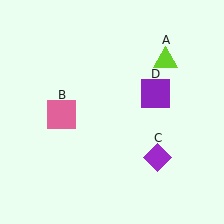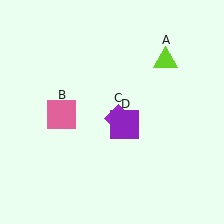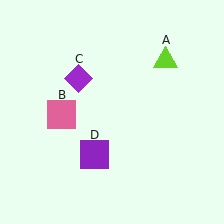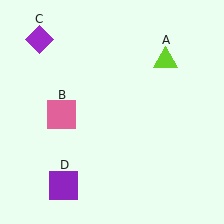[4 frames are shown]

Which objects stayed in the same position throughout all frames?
Lime triangle (object A) and pink square (object B) remained stationary.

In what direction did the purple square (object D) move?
The purple square (object D) moved down and to the left.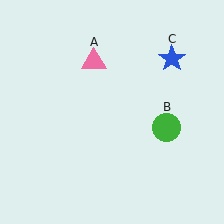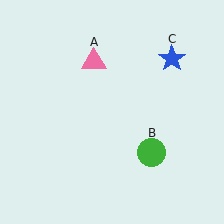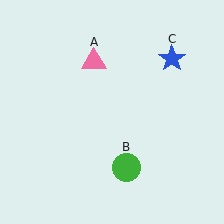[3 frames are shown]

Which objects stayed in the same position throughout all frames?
Pink triangle (object A) and blue star (object C) remained stationary.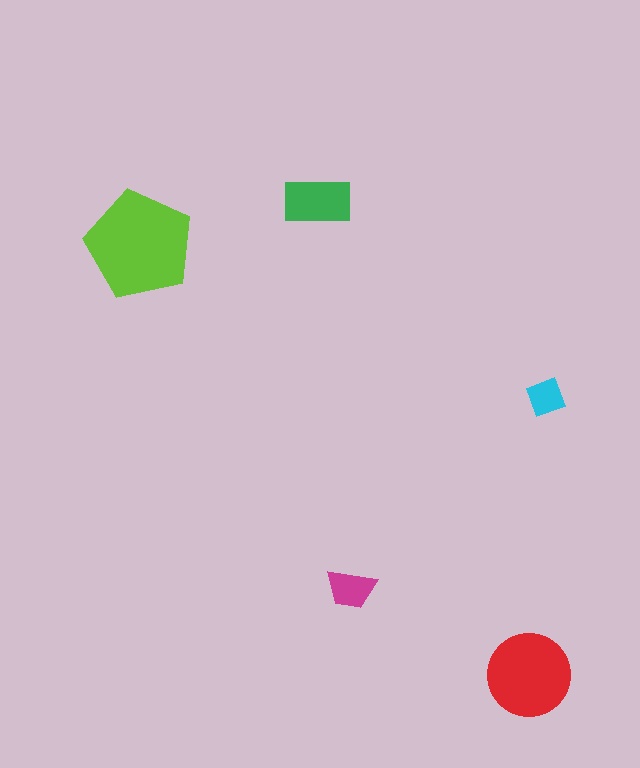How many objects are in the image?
There are 5 objects in the image.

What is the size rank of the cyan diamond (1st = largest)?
5th.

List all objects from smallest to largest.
The cyan diamond, the magenta trapezoid, the green rectangle, the red circle, the lime pentagon.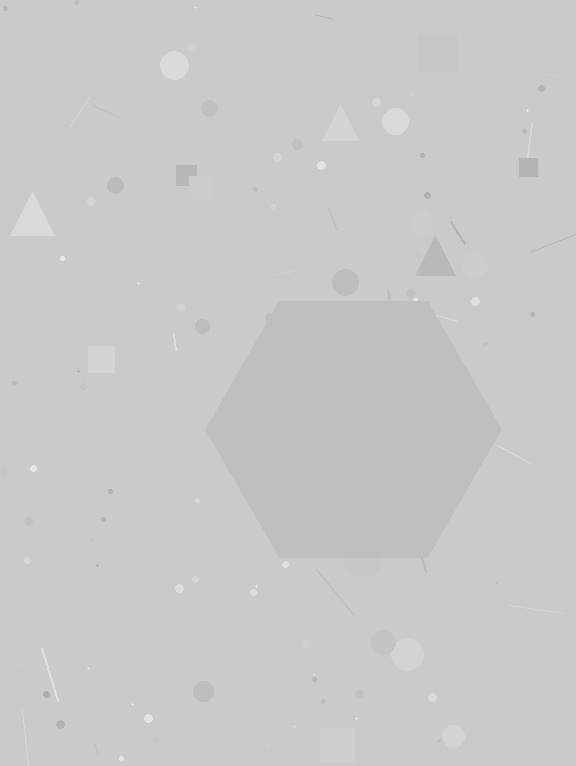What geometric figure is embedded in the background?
A hexagon is embedded in the background.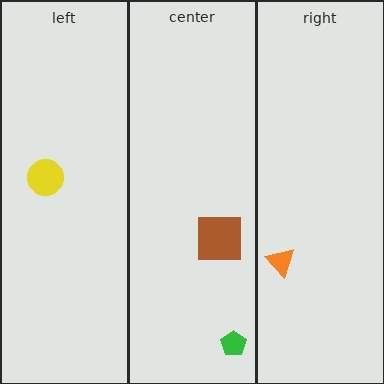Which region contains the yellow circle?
The left region.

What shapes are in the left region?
The yellow circle.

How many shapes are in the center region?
2.